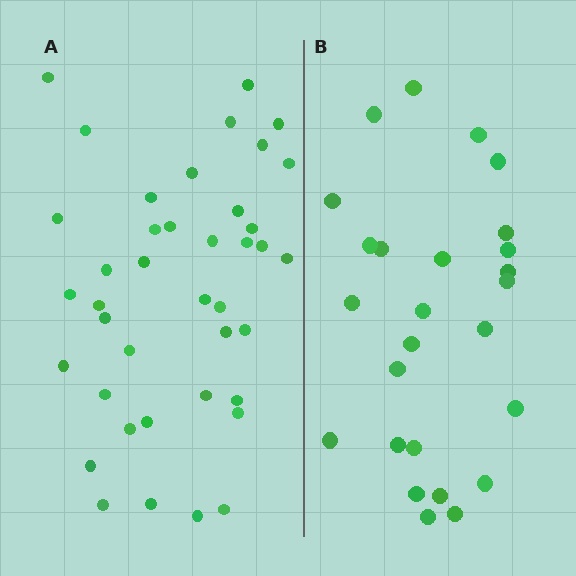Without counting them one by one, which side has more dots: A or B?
Region A (the left region) has more dots.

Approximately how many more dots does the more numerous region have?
Region A has approximately 15 more dots than region B.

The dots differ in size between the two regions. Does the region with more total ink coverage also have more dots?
No. Region B has more total ink coverage because its dots are larger, but region A actually contains more individual dots. Total area can be misleading — the number of items is what matters here.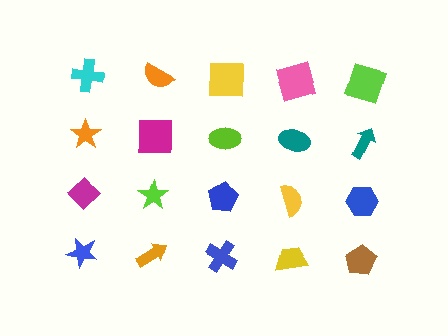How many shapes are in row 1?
5 shapes.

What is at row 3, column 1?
A magenta diamond.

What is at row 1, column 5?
A lime square.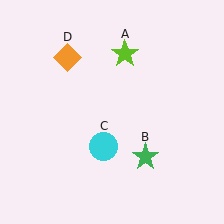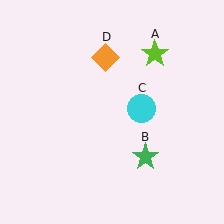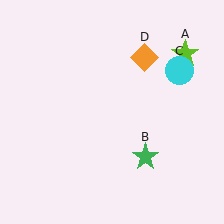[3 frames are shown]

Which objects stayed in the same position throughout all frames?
Green star (object B) remained stationary.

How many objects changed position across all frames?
3 objects changed position: lime star (object A), cyan circle (object C), orange diamond (object D).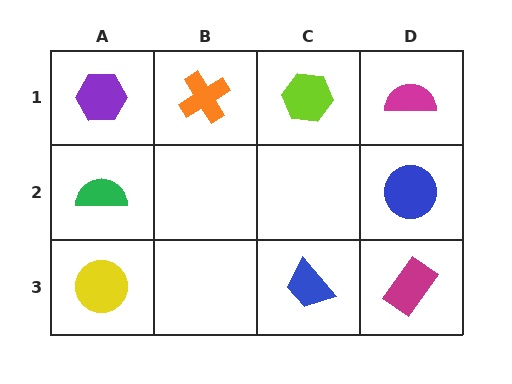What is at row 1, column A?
A purple hexagon.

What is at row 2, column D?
A blue circle.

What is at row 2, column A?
A green semicircle.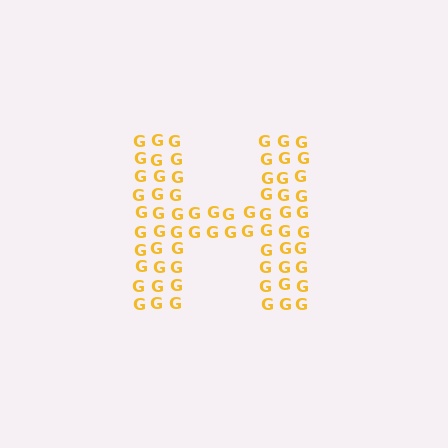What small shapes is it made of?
It is made of small letter G's.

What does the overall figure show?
The overall figure shows the letter H.